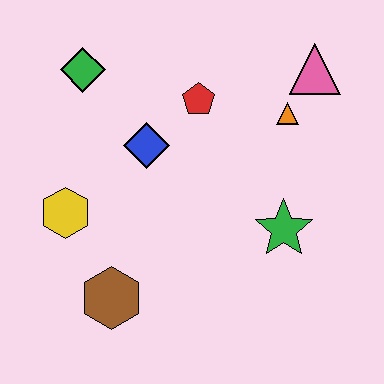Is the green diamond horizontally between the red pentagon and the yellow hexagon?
Yes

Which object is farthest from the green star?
The green diamond is farthest from the green star.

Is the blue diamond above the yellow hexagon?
Yes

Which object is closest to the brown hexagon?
The yellow hexagon is closest to the brown hexagon.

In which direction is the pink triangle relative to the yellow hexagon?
The pink triangle is to the right of the yellow hexagon.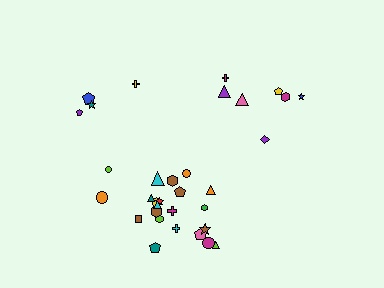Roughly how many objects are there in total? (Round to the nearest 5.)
Roughly 35 objects in total.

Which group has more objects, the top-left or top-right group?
The top-right group.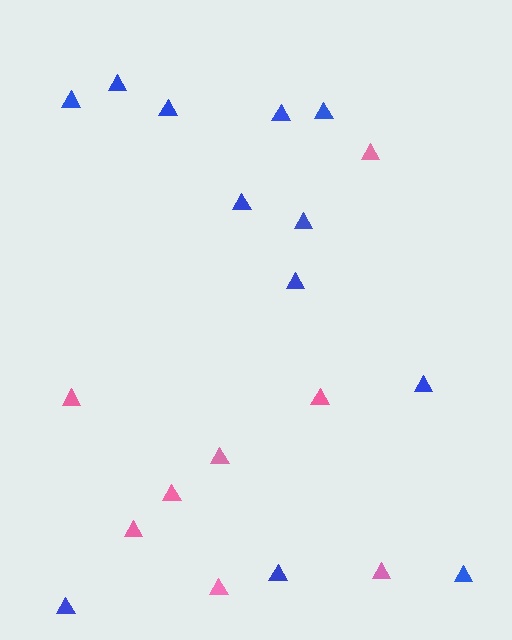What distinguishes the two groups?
There are 2 groups: one group of pink triangles (8) and one group of blue triangles (12).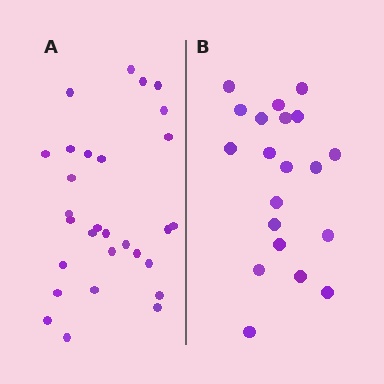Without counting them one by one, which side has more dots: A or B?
Region A (the left region) has more dots.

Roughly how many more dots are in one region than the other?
Region A has roughly 8 or so more dots than region B.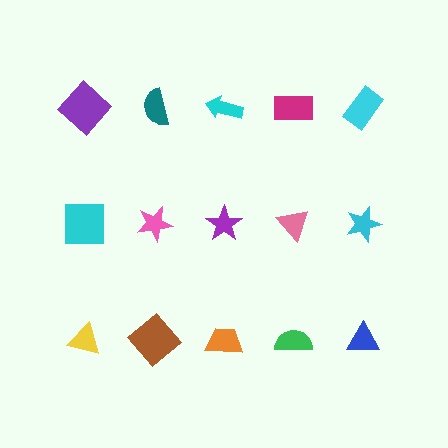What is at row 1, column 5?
A cyan rectangle.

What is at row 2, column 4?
A pink triangle.